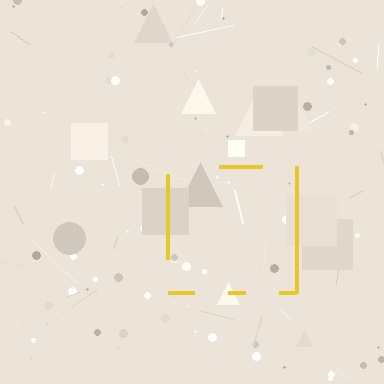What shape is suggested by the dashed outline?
The dashed outline suggests a square.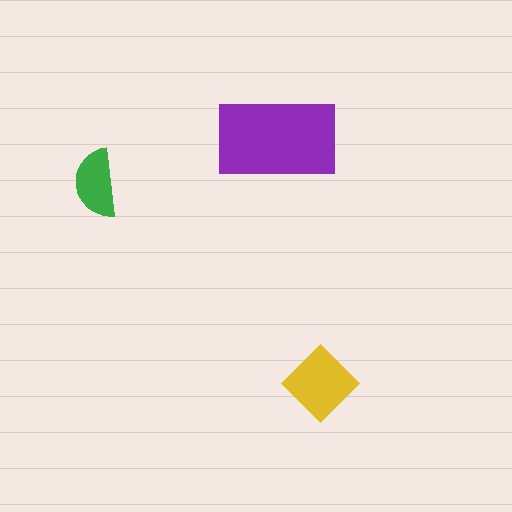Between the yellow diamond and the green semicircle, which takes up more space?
The yellow diamond.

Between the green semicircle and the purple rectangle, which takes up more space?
The purple rectangle.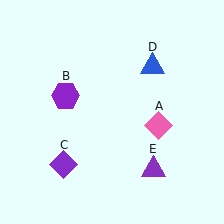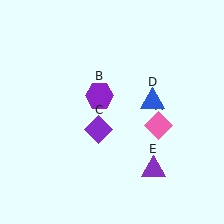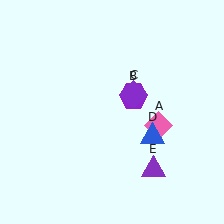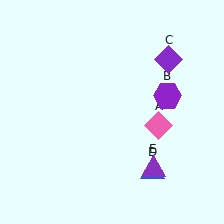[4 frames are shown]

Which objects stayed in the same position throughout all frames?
Pink diamond (object A) and purple triangle (object E) remained stationary.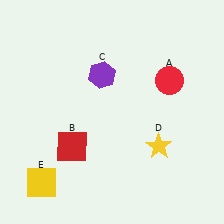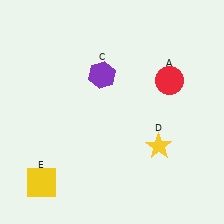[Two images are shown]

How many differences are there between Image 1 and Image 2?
There is 1 difference between the two images.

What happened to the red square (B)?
The red square (B) was removed in Image 2. It was in the bottom-left area of Image 1.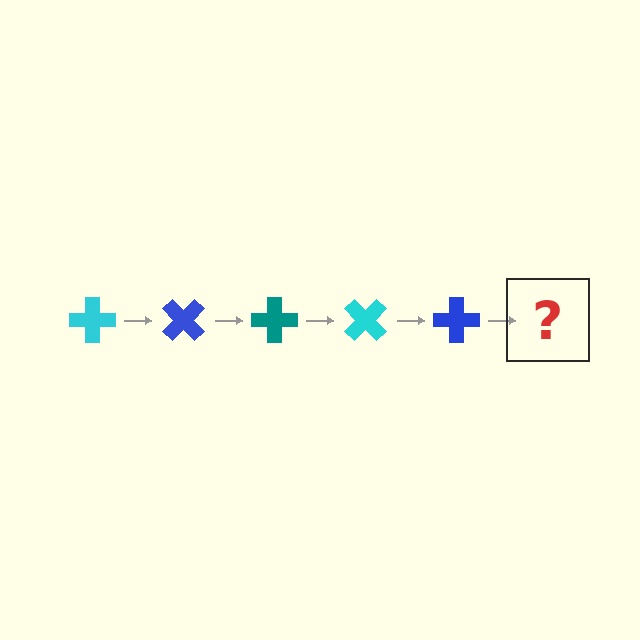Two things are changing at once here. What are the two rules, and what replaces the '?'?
The two rules are that it rotates 45 degrees each step and the color cycles through cyan, blue, and teal. The '?' should be a teal cross, rotated 225 degrees from the start.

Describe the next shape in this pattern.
It should be a teal cross, rotated 225 degrees from the start.